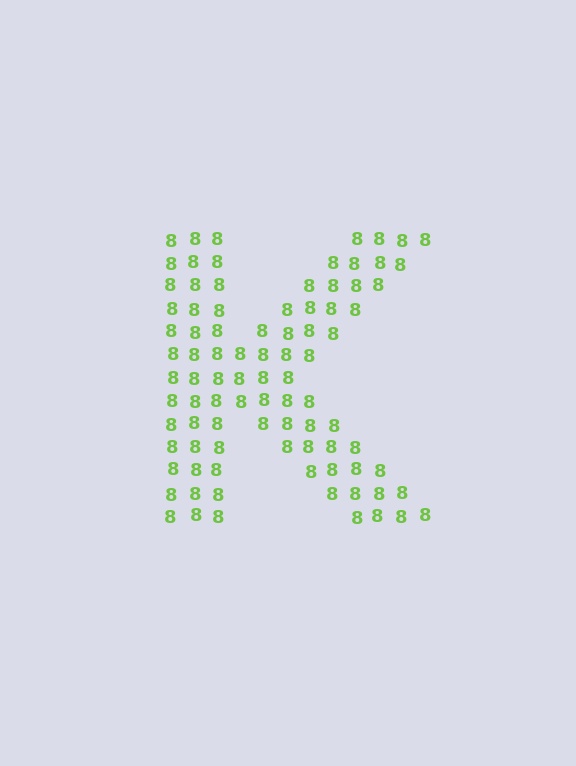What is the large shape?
The large shape is the letter K.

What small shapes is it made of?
It is made of small digit 8's.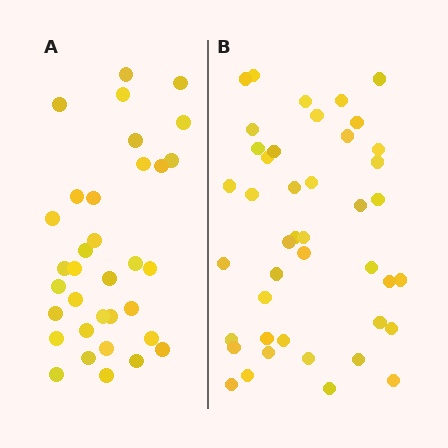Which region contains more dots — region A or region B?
Region B (the right region) has more dots.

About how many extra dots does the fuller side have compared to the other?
Region B has roughly 8 or so more dots than region A.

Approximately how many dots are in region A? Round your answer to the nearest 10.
About 30 dots. (The exact count is 34, which rounds to 30.)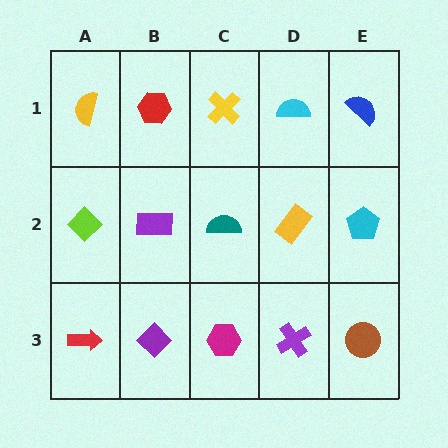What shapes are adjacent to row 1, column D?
A yellow rectangle (row 2, column D), a yellow cross (row 1, column C), a blue semicircle (row 1, column E).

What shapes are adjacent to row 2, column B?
A red hexagon (row 1, column B), a purple diamond (row 3, column B), a lime diamond (row 2, column A), a teal semicircle (row 2, column C).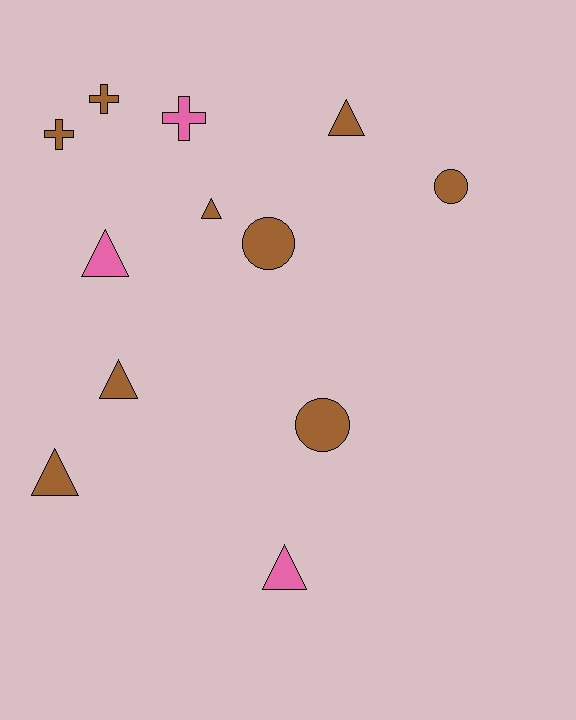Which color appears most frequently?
Brown, with 9 objects.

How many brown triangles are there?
There are 4 brown triangles.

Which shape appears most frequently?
Triangle, with 6 objects.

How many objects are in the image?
There are 12 objects.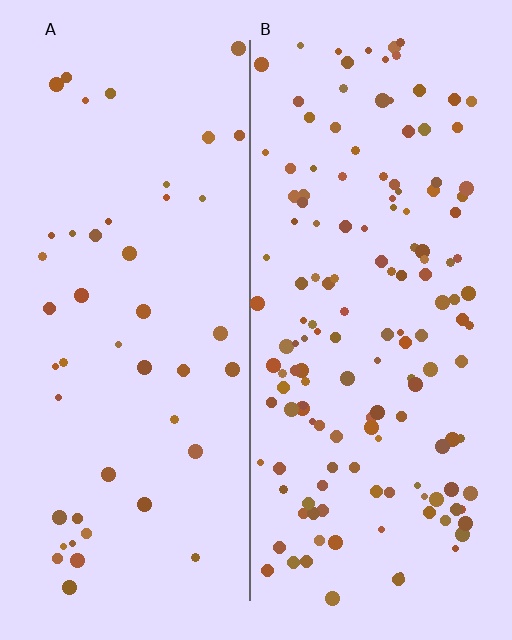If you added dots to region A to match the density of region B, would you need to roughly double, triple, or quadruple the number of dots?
Approximately triple.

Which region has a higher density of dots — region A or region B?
B (the right).